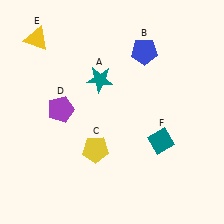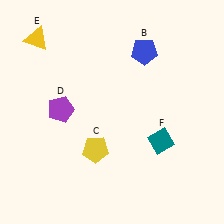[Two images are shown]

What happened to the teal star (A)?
The teal star (A) was removed in Image 2. It was in the top-left area of Image 1.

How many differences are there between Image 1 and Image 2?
There is 1 difference between the two images.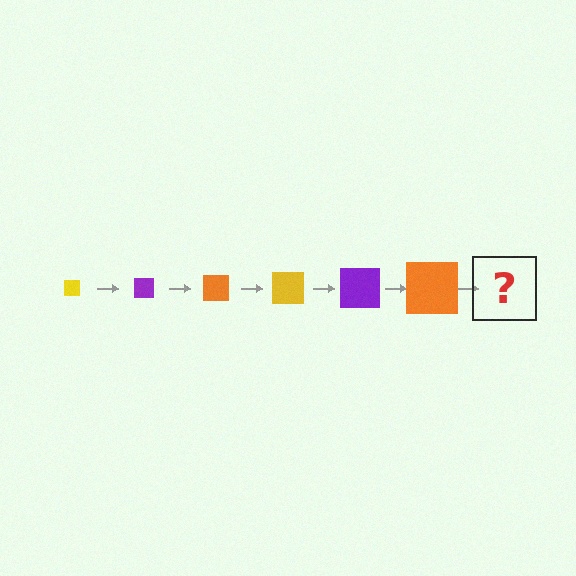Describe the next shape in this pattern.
It should be a yellow square, larger than the previous one.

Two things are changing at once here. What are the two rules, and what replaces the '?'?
The two rules are that the square grows larger each step and the color cycles through yellow, purple, and orange. The '?' should be a yellow square, larger than the previous one.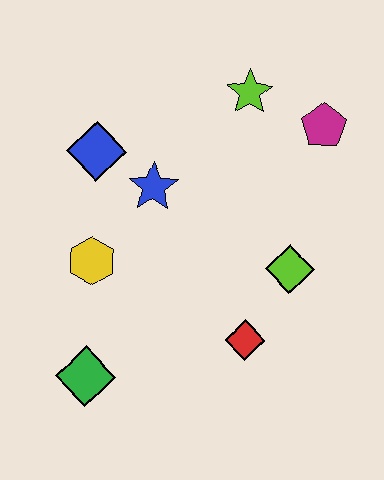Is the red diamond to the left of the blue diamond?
No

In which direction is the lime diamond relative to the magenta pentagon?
The lime diamond is below the magenta pentagon.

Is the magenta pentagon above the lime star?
No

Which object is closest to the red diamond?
The lime diamond is closest to the red diamond.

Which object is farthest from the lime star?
The green diamond is farthest from the lime star.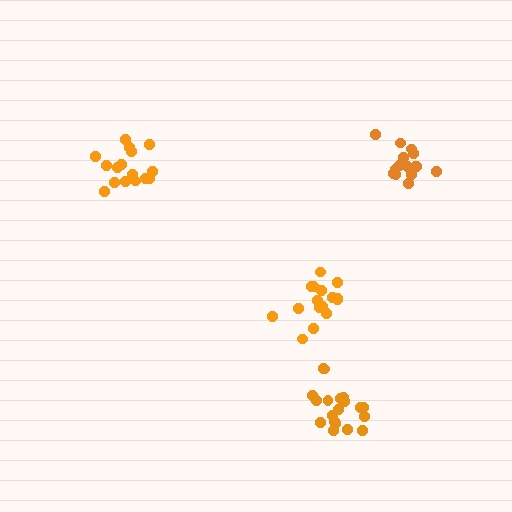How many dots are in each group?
Group 1: 16 dots, Group 2: 16 dots, Group 3: 15 dots, Group 4: 19 dots (66 total).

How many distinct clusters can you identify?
There are 4 distinct clusters.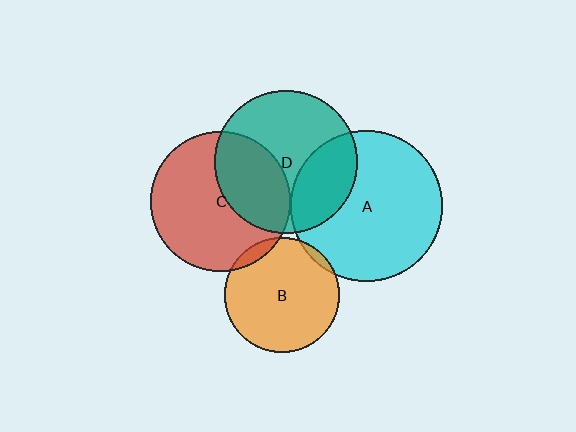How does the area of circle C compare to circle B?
Approximately 1.5 times.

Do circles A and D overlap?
Yes.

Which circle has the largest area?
Circle A (cyan).